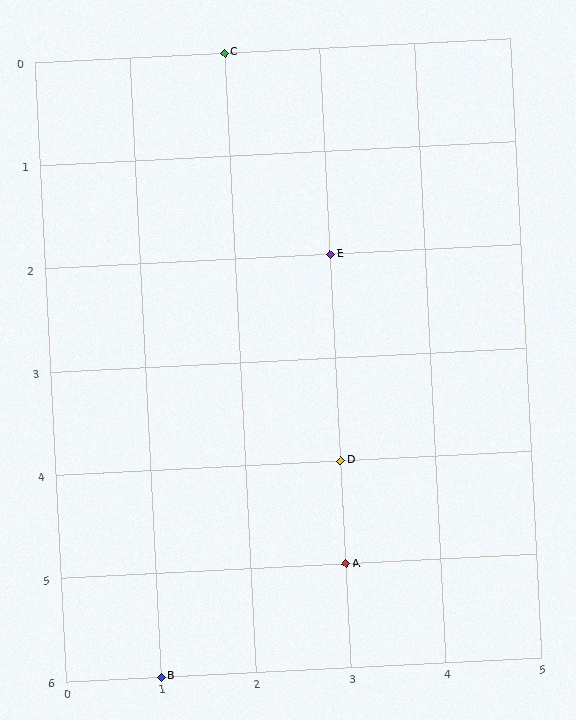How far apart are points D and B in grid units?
Points D and B are 2 columns and 2 rows apart (about 2.8 grid units diagonally).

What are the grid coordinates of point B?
Point B is at grid coordinates (1, 6).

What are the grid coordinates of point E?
Point E is at grid coordinates (3, 2).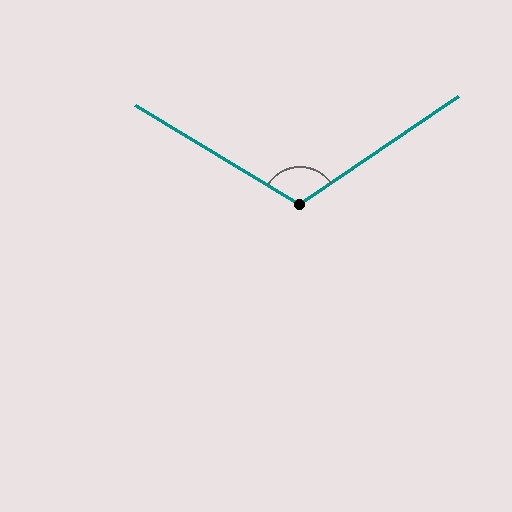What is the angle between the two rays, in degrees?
Approximately 115 degrees.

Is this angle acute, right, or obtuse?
It is obtuse.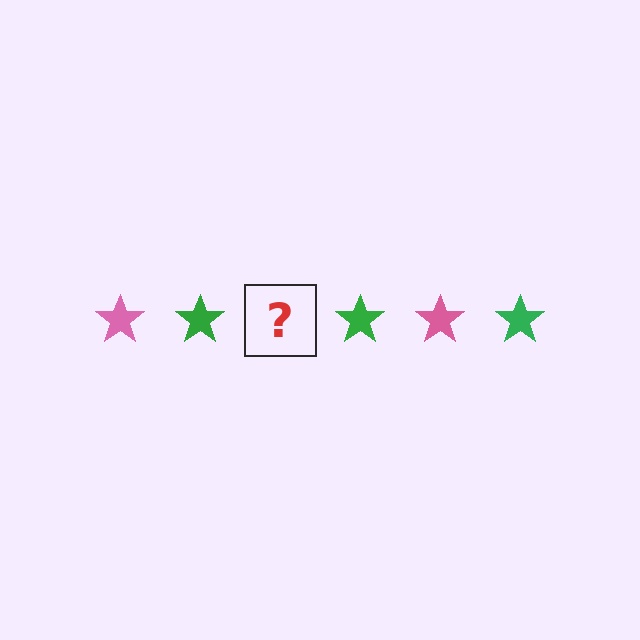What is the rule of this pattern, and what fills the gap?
The rule is that the pattern cycles through pink, green stars. The gap should be filled with a pink star.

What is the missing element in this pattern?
The missing element is a pink star.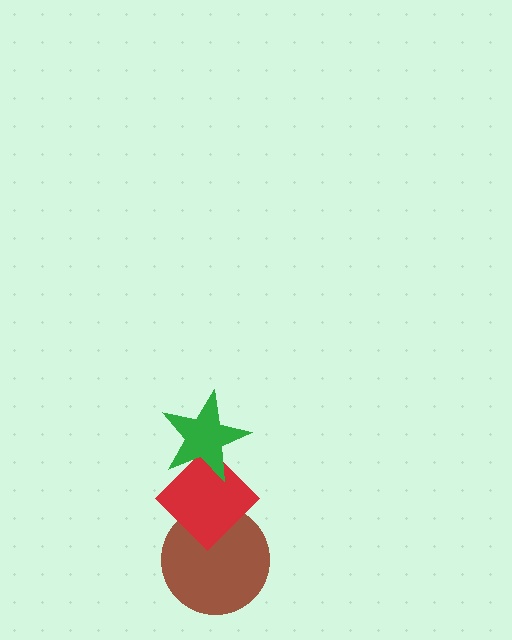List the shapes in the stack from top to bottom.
From top to bottom: the green star, the red diamond, the brown circle.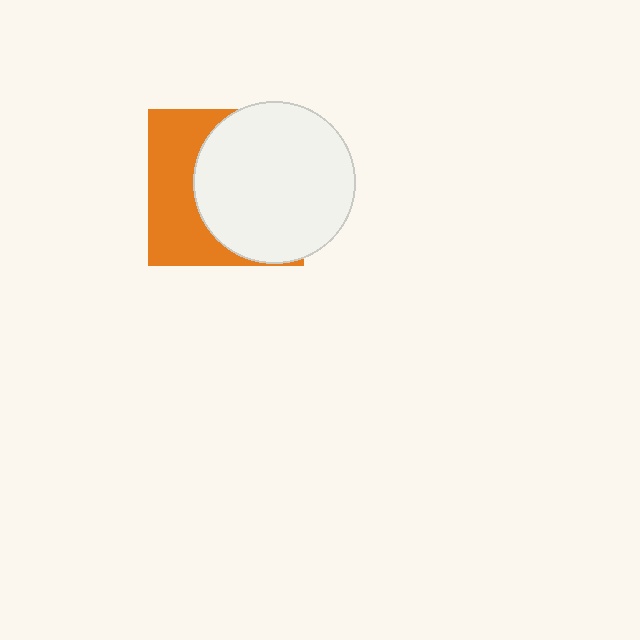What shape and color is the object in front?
The object in front is a white circle.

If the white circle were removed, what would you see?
You would see the complete orange square.